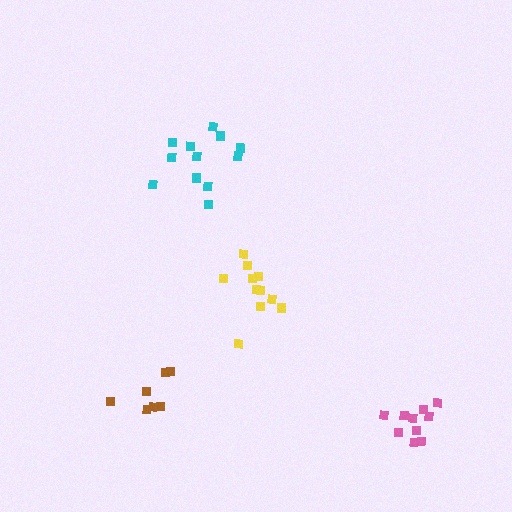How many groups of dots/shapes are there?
There are 4 groups.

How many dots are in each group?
Group 1: 12 dots, Group 2: 10 dots, Group 3: 11 dots, Group 4: 7 dots (40 total).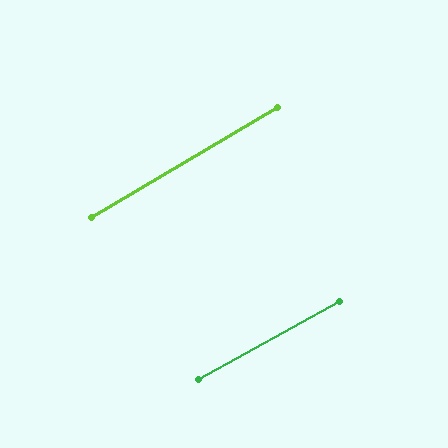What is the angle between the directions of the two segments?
Approximately 1 degree.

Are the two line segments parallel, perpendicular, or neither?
Parallel — their directions differ by only 1.4°.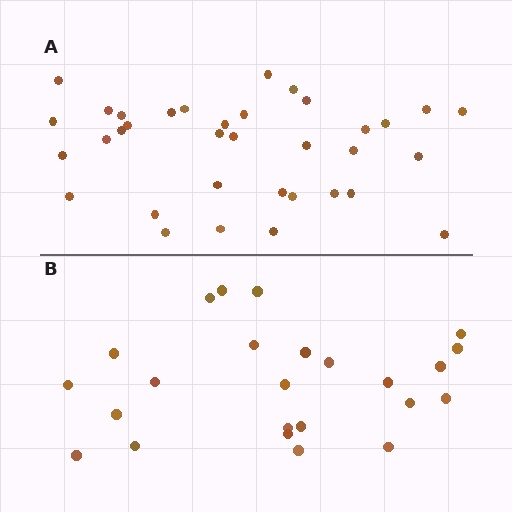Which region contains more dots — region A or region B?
Region A (the top region) has more dots.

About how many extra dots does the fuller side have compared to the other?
Region A has roughly 12 or so more dots than region B.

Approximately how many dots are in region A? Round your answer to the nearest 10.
About 40 dots. (The exact count is 35, which rounds to 40.)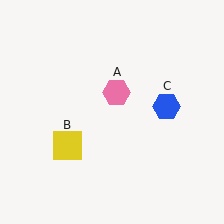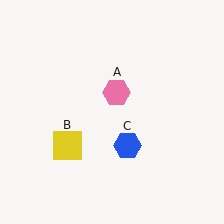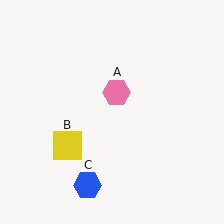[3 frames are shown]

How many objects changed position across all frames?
1 object changed position: blue hexagon (object C).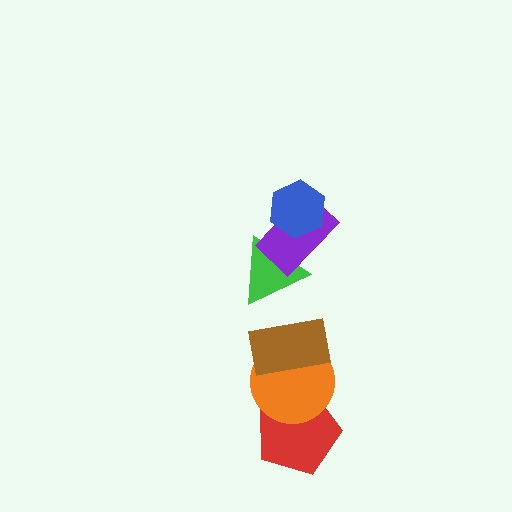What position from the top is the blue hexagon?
The blue hexagon is 1st from the top.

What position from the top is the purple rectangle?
The purple rectangle is 2nd from the top.